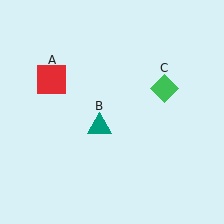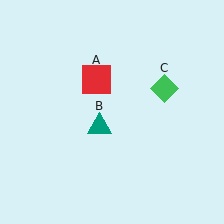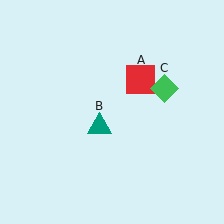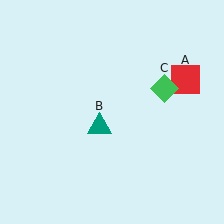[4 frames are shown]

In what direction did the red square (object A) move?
The red square (object A) moved right.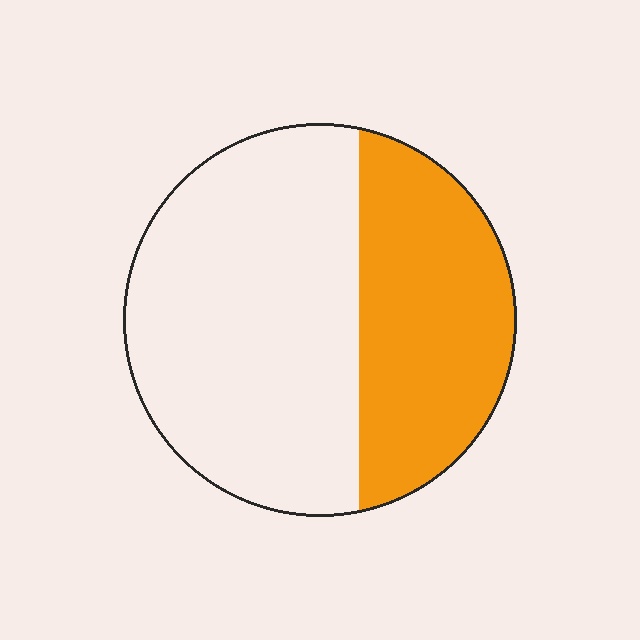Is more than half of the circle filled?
No.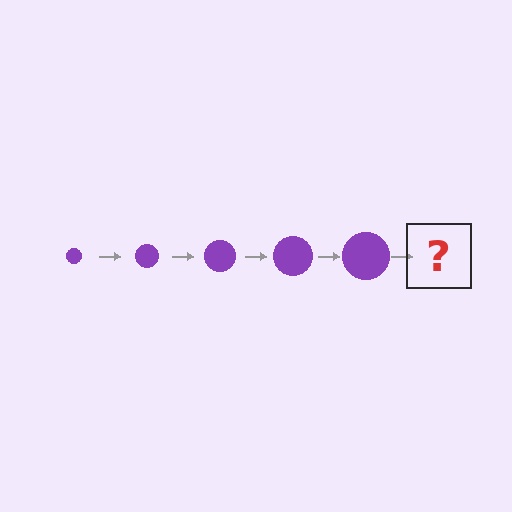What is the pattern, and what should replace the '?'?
The pattern is that the circle gets progressively larger each step. The '?' should be a purple circle, larger than the previous one.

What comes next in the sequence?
The next element should be a purple circle, larger than the previous one.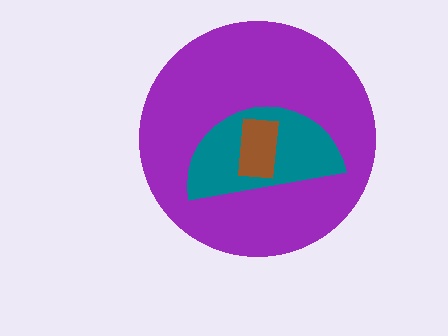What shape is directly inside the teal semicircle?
The brown rectangle.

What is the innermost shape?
The brown rectangle.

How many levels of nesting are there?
3.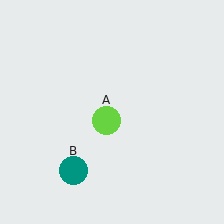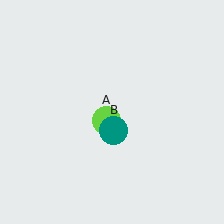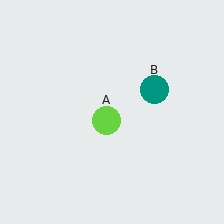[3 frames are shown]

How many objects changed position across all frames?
1 object changed position: teal circle (object B).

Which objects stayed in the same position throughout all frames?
Lime circle (object A) remained stationary.